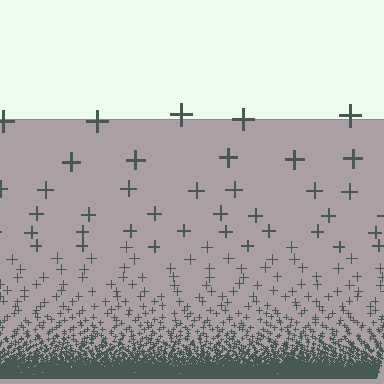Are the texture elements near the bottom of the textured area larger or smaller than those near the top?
Smaller. The gradient is inverted — elements near the bottom are smaller and denser.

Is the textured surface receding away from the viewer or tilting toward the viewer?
The surface appears to tilt toward the viewer. Texture elements get larger and sparser toward the top.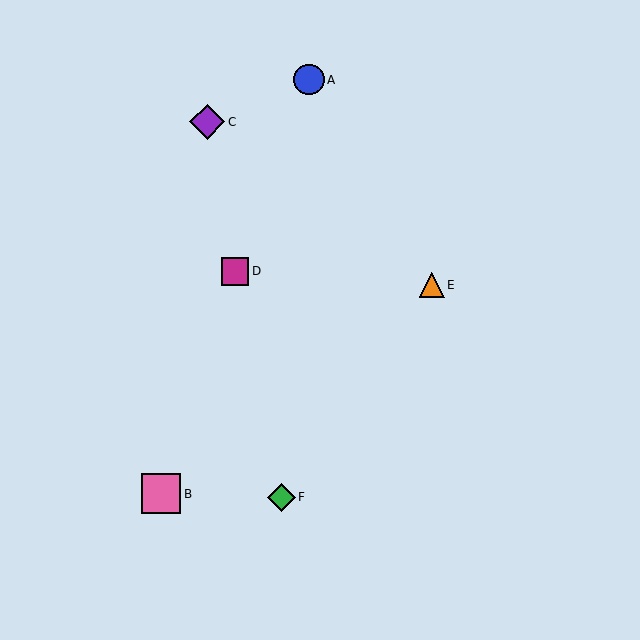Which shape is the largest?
The pink square (labeled B) is the largest.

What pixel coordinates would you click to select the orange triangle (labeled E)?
Click at (432, 285) to select the orange triangle E.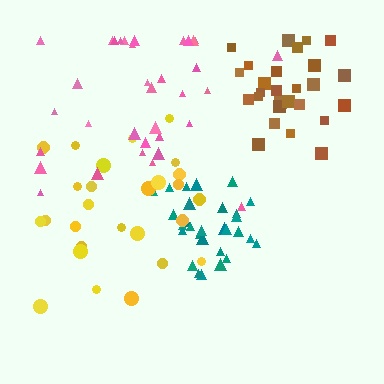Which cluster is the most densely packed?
Teal.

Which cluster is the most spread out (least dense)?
Pink.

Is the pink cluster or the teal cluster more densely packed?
Teal.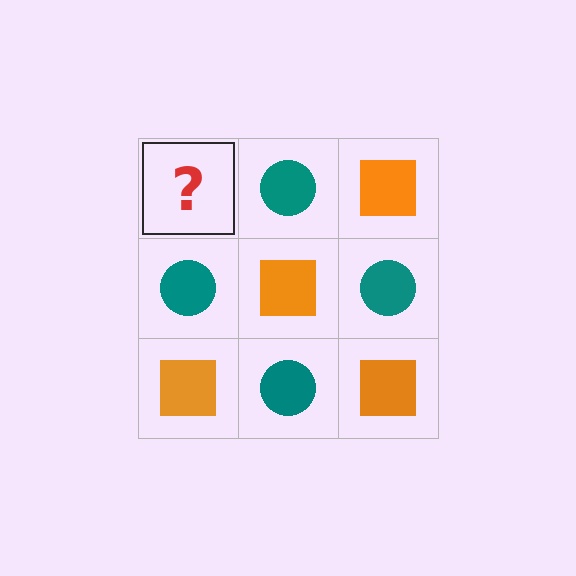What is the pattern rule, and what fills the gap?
The rule is that it alternates orange square and teal circle in a checkerboard pattern. The gap should be filled with an orange square.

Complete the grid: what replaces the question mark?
The question mark should be replaced with an orange square.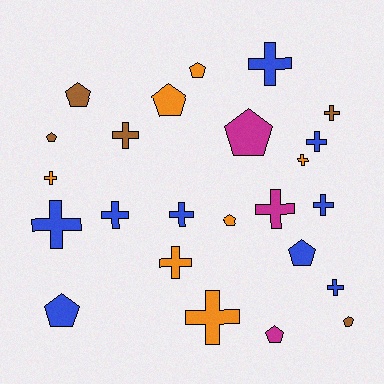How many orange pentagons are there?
There are 3 orange pentagons.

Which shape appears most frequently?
Cross, with 14 objects.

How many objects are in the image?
There are 24 objects.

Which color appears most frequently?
Blue, with 9 objects.